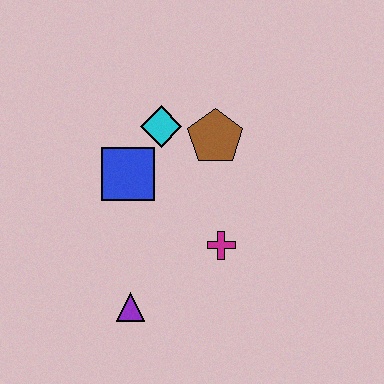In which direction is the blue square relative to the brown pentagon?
The blue square is to the left of the brown pentagon.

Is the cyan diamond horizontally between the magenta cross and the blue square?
Yes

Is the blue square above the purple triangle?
Yes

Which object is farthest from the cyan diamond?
The purple triangle is farthest from the cyan diamond.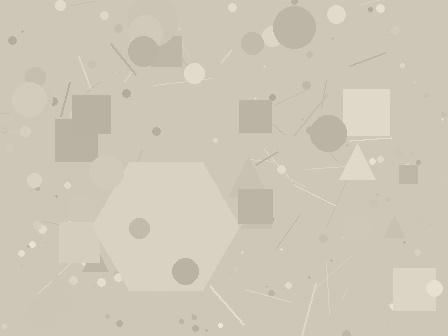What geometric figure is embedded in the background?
A hexagon is embedded in the background.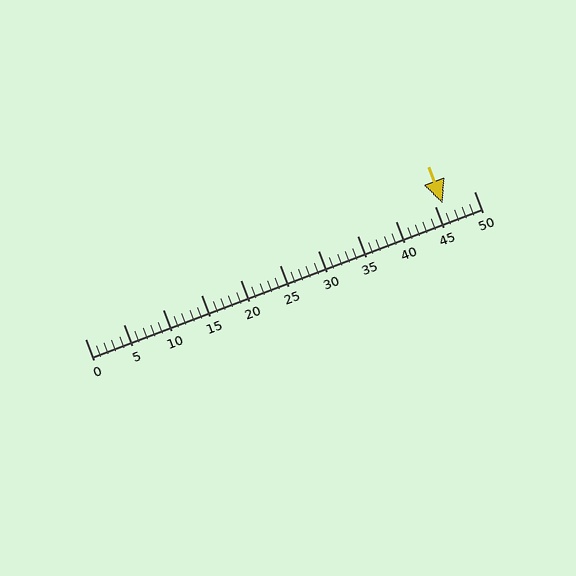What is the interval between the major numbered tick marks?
The major tick marks are spaced 5 units apart.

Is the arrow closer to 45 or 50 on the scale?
The arrow is closer to 45.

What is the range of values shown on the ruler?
The ruler shows values from 0 to 50.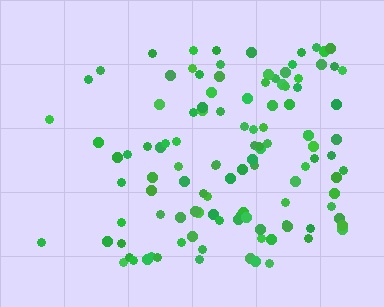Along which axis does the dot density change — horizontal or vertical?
Horizontal.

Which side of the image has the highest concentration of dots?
The right.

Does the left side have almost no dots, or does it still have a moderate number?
Still a moderate number, just noticeably fewer than the right.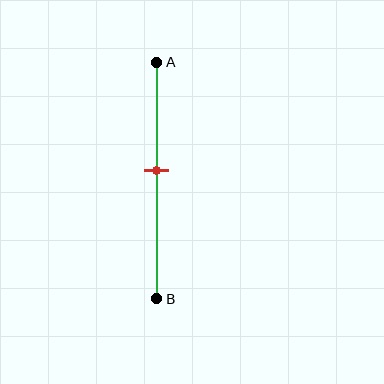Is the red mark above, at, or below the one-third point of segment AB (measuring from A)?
The red mark is below the one-third point of segment AB.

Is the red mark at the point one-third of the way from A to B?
No, the mark is at about 45% from A, not at the 33% one-third point.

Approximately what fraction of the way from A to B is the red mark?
The red mark is approximately 45% of the way from A to B.